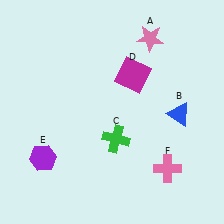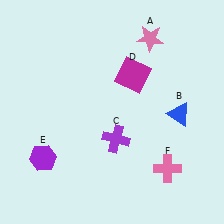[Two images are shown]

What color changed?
The cross (C) changed from green in Image 1 to purple in Image 2.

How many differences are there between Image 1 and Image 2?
There is 1 difference between the two images.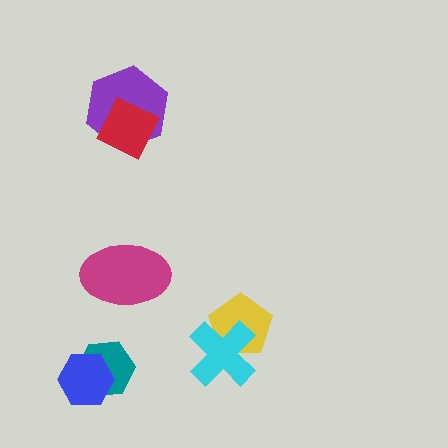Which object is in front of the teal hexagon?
The blue hexagon is in front of the teal hexagon.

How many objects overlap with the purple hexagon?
1 object overlaps with the purple hexagon.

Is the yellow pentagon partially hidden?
Yes, it is partially covered by another shape.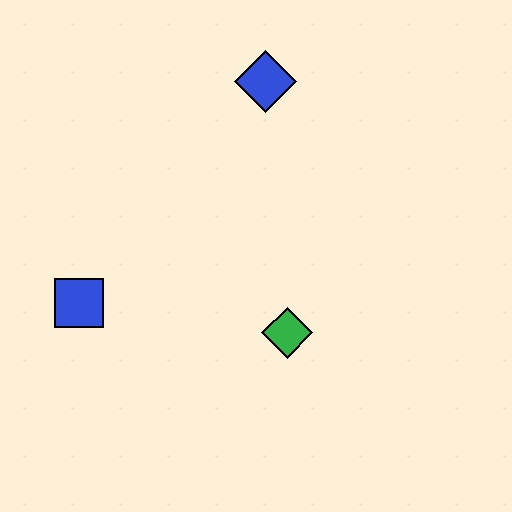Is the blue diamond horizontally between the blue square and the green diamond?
Yes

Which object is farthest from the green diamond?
The blue diamond is farthest from the green diamond.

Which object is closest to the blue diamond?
The green diamond is closest to the blue diamond.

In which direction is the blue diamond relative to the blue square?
The blue diamond is above the blue square.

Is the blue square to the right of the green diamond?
No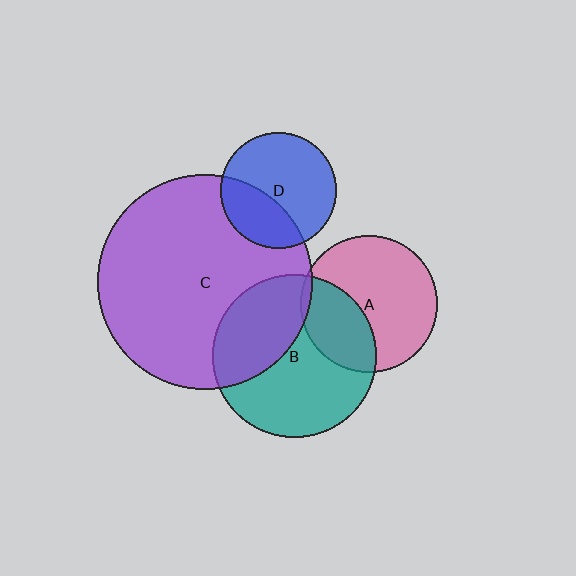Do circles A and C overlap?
Yes.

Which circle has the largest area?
Circle C (purple).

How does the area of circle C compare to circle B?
Approximately 1.7 times.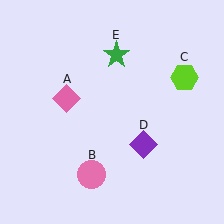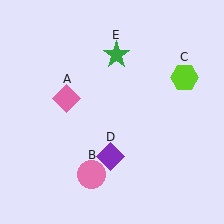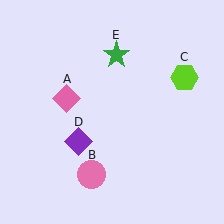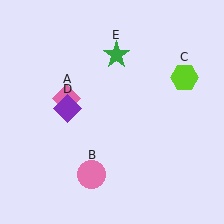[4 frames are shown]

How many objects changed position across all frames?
1 object changed position: purple diamond (object D).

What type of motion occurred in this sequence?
The purple diamond (object D) rotated clockwise around the center of the scene.